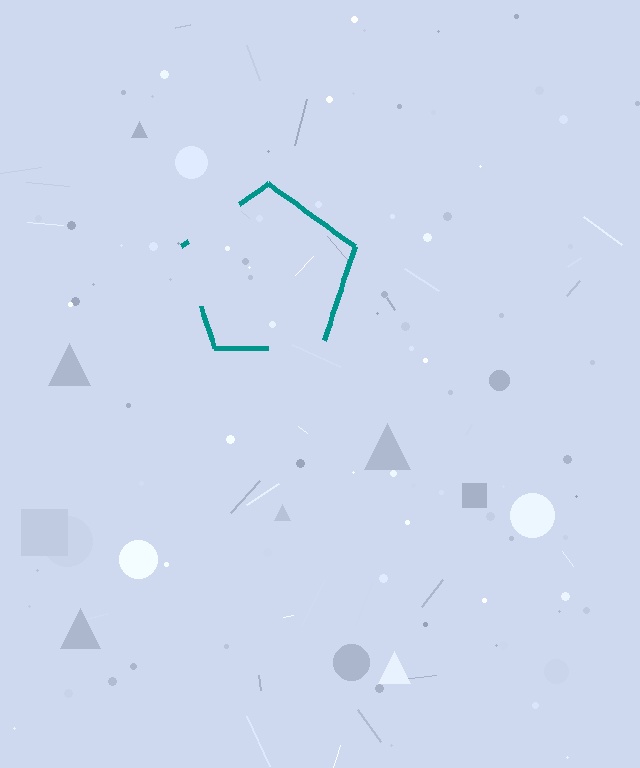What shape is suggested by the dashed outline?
The dashed outline suggests a pentagon.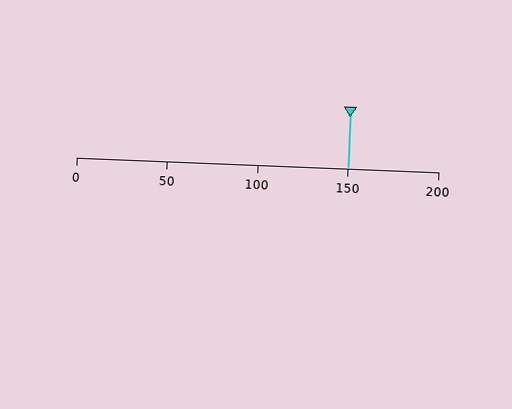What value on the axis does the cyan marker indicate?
The marker indicates approximately 150.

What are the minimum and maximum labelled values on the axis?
The axis runs from 0 to 200.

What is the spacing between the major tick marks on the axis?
The major ticks are spaced 50 apart.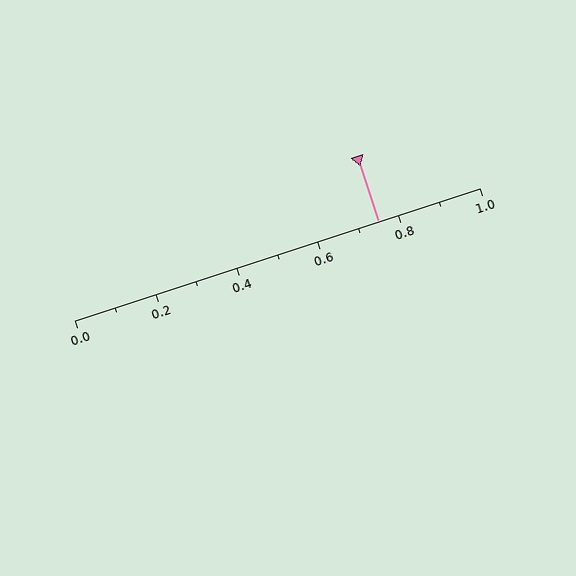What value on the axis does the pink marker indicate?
The marker indicates approximately 0.75.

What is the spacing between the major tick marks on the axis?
The major ticks are spaced 0.2 apart.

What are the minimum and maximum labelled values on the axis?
The axis runs from 0.0 to 1.0.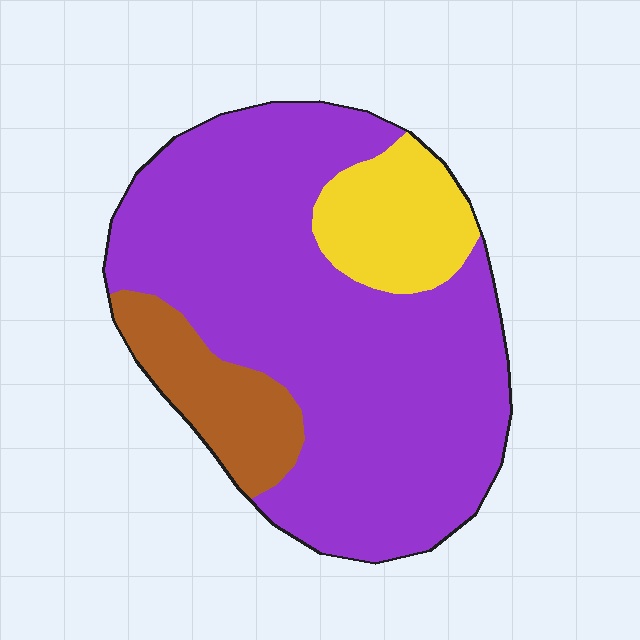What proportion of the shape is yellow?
Yellow takes up about one eighth (1/8) of the shape.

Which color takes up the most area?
Purple, at roughly 75%.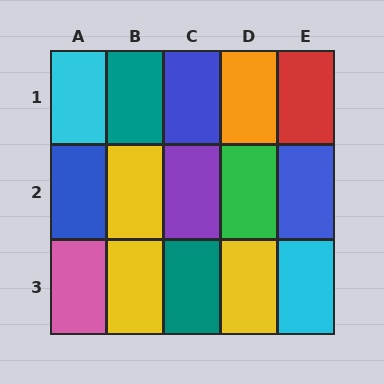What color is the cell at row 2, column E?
Blue.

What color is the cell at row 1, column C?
Blue.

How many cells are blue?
3 cells are blue.